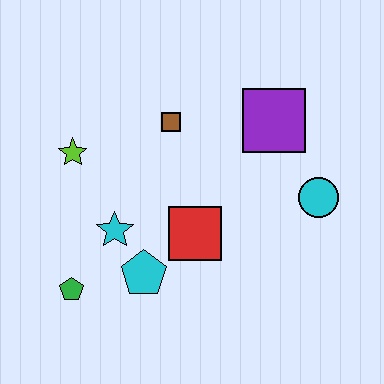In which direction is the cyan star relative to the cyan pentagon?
The cyan star is above the cyan pentagon.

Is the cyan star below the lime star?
Yes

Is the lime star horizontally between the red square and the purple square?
No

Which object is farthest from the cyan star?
The cyan circle is farthest from the cyan star.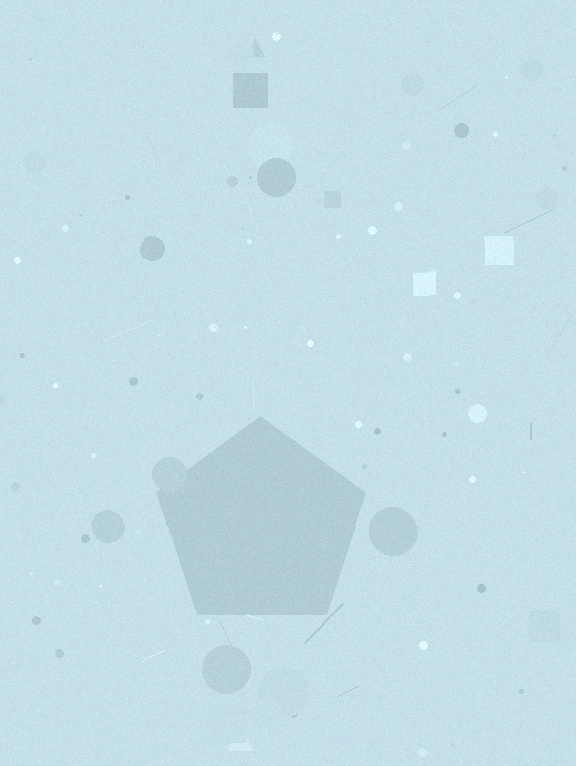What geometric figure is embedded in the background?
A pentagon is embedded in the background.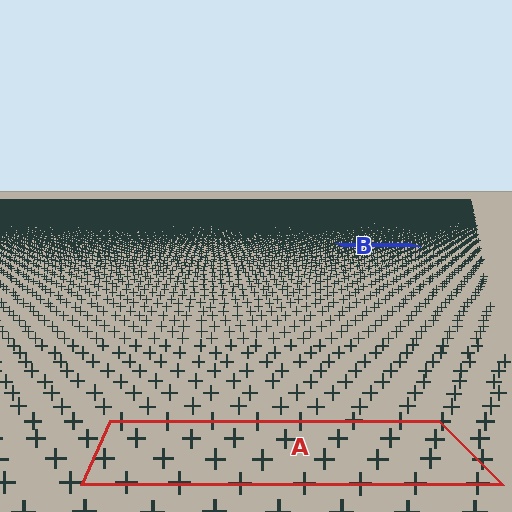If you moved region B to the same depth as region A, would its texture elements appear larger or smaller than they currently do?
They would appear larger. At a closer depth, the same texture elements are projected at a bigger on-screen size.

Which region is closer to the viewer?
Region A is closer. The texture elements there are larger and more spread out.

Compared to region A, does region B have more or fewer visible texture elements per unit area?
Region B has more texture elements per unit area — they are packed more densely because it is farther away.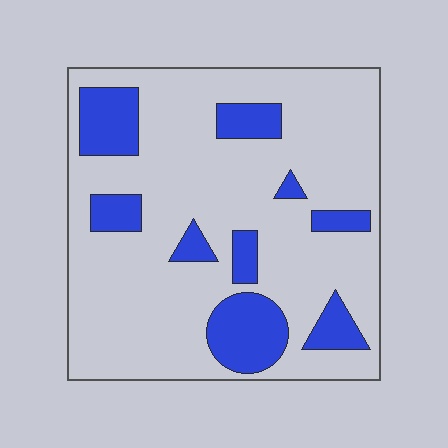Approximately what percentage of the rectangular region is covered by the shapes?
Approximately 20%.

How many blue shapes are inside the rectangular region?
9.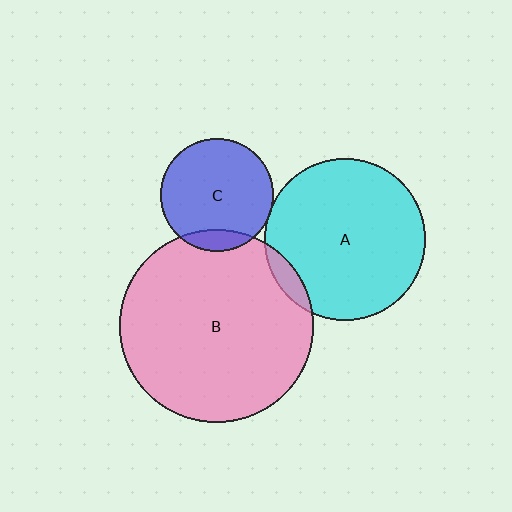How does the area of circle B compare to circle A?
Approximately 1.4 times.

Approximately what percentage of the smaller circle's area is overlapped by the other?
Approximately 5%.